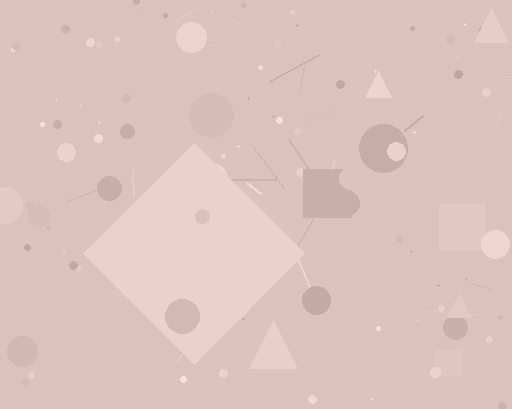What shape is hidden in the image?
A diamond is hidden in the image.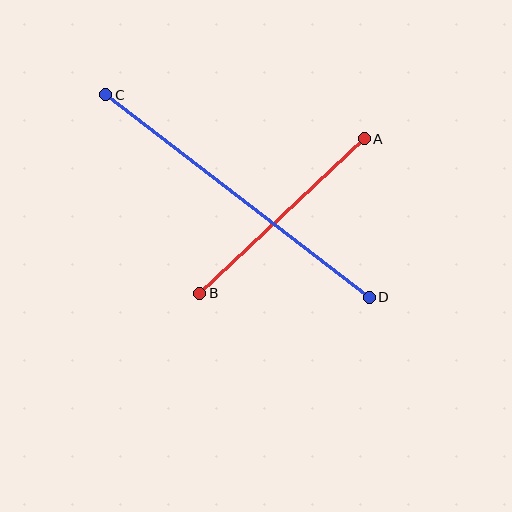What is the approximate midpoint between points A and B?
The midpoint is at approximately (282, 216) pixels.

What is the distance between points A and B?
The distance is approximately 226 pixels.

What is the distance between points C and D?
The distance is approximately 332 pixels.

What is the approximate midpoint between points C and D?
The midpoint is at approximately (238, 196) pixels.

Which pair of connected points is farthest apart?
Points C and D are farthest apart.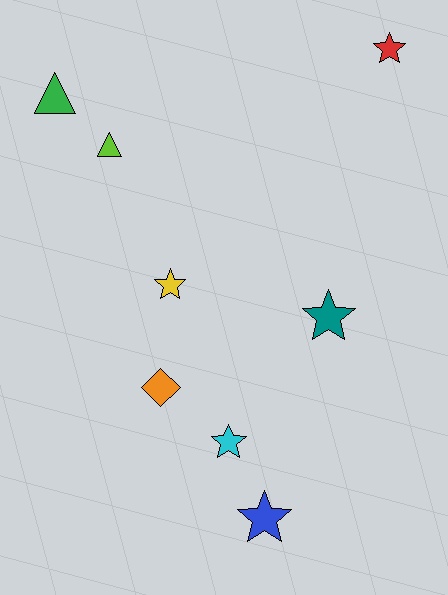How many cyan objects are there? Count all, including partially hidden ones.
There is 1 cyan object.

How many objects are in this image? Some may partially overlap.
There are 8 objects.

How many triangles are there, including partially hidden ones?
There are 2 triangles.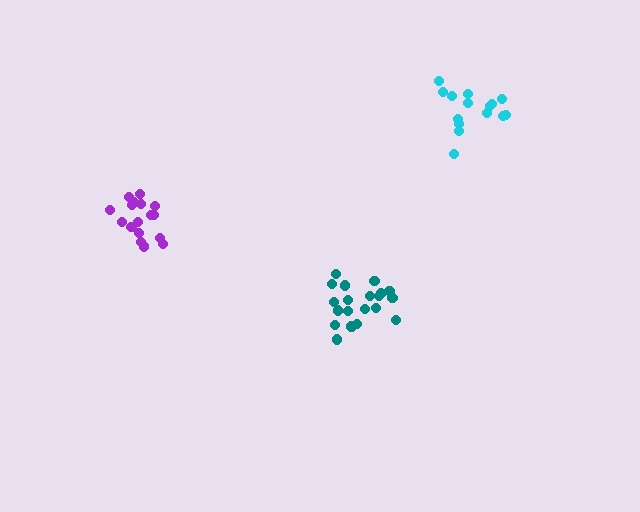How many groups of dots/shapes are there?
There are 3 groups.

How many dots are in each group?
Group 1: 15 dots, Group 2: 17 dots, Group 3: 20 dots (52 total).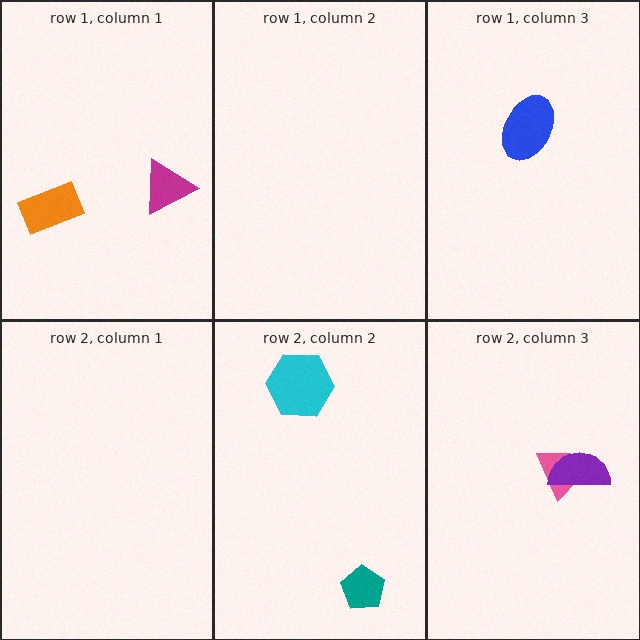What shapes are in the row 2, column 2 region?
The cyan hexagon, the teal pentagon.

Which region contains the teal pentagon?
The row 2, column 2 region.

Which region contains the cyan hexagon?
The row 2, column 2 region.